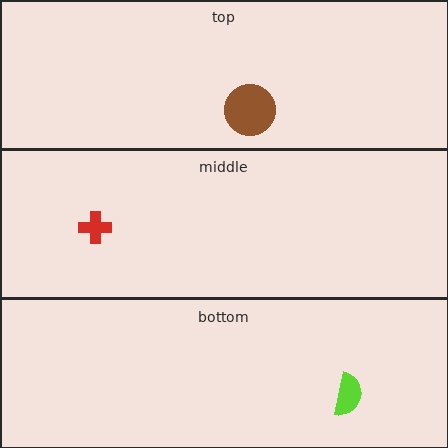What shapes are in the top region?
The brown circle.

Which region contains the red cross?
The middle region.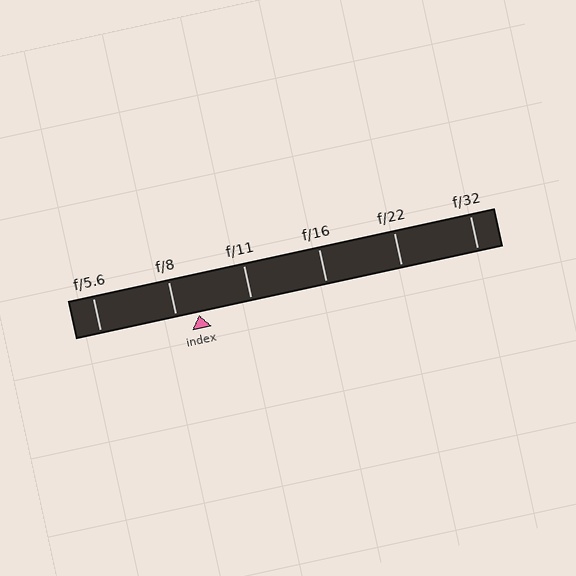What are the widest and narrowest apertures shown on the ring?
The widest aperture shown is f/5.6 and the narrowest is f/32.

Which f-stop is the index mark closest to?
The index mark is closest to f/8.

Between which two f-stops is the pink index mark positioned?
The index mark is between f/8 and f/11.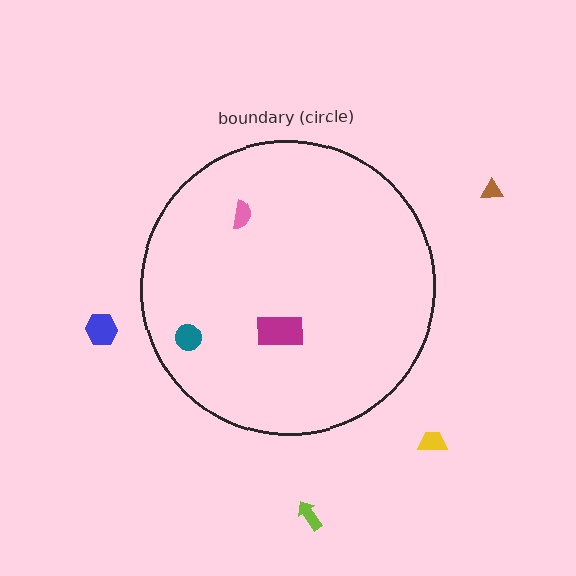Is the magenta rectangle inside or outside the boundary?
Inside.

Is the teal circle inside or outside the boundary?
Inside.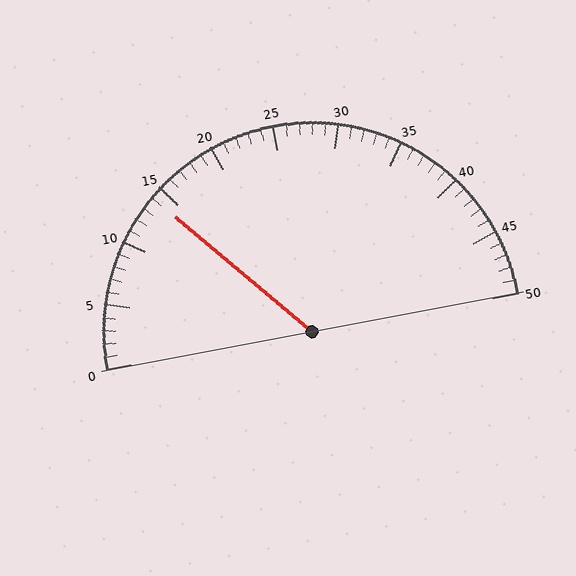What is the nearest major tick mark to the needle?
The nearest major tick mark is 15.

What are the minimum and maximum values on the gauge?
The gauge ranges from 0 to 50.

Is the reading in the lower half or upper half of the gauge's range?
The reading is in the lower half of the range (0 to 50).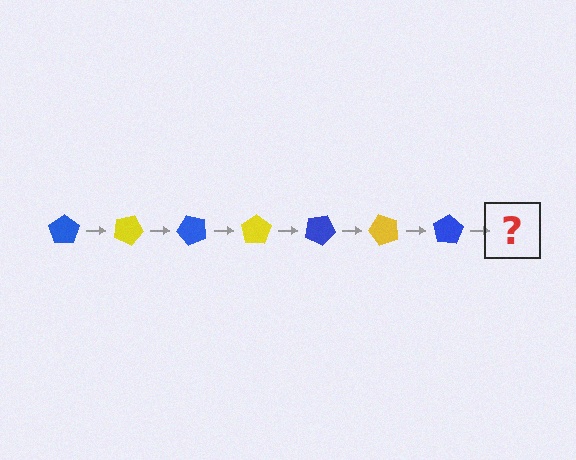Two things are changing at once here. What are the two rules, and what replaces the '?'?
The two rules are that it rotates 25 degrees each step and the color cycles through blue and yellow. The '?' should be a yellow pentagon, rotated 175 degrees from the start.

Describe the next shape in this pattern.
It should be a yellow pentagon, rotated 175 degrees from the start.